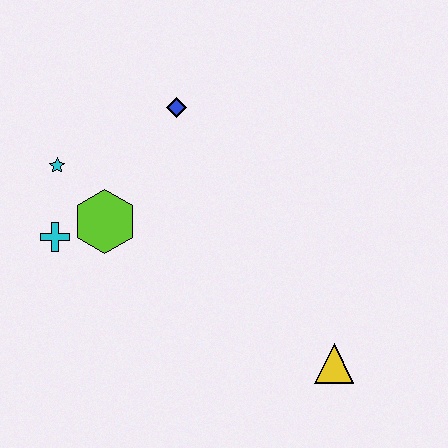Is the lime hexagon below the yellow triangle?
No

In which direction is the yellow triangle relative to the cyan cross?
The yellow triangle is to the right of the cyan cross.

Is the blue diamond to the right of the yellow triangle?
No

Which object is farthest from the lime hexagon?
The yellow triangle is farthest from the lime hexagon.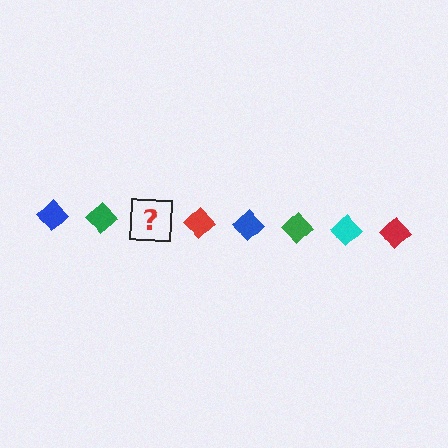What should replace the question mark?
The question mark should be replaced with a cyan diamond.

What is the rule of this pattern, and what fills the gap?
The rule is that the pattern cycles through blue, green, cyan, red diamonds. The gap should be filled with a cyan diamond.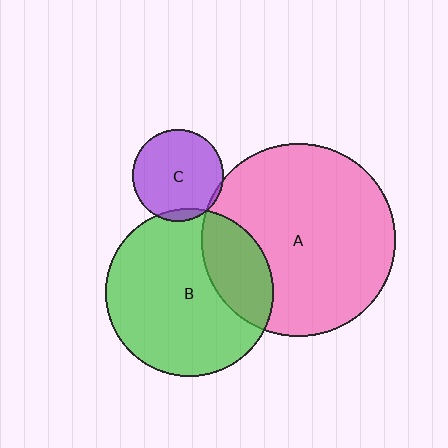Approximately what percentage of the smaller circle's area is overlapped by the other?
Approximately 5%.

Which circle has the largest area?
Circle A (pink).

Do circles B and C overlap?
Yes.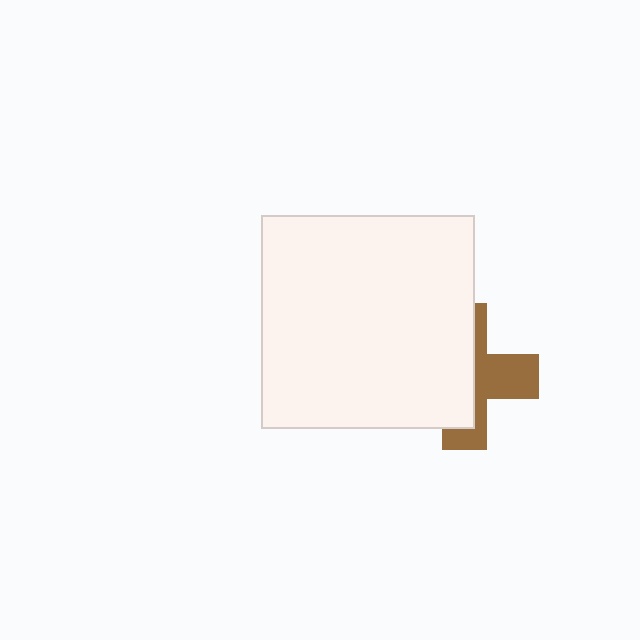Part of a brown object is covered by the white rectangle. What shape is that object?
It is a cross.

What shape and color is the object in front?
The object in front is a white rectangle.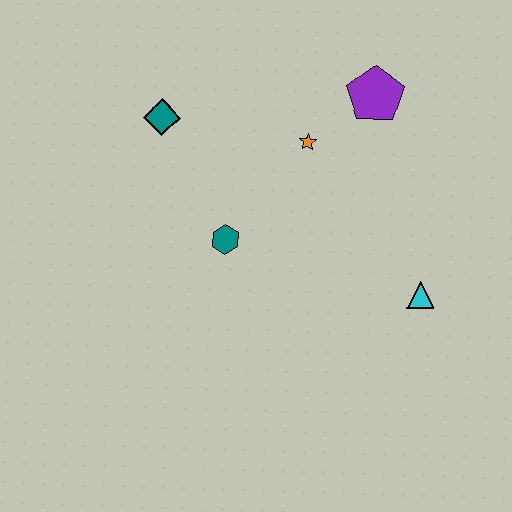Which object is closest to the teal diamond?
The teal hexagon is closest to the teal diamond.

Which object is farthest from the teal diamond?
The cyan triangle is farthest from the teal diamond.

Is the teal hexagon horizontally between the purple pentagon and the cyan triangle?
No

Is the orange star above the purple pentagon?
No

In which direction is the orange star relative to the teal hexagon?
The orange star is above the teal hexagon.